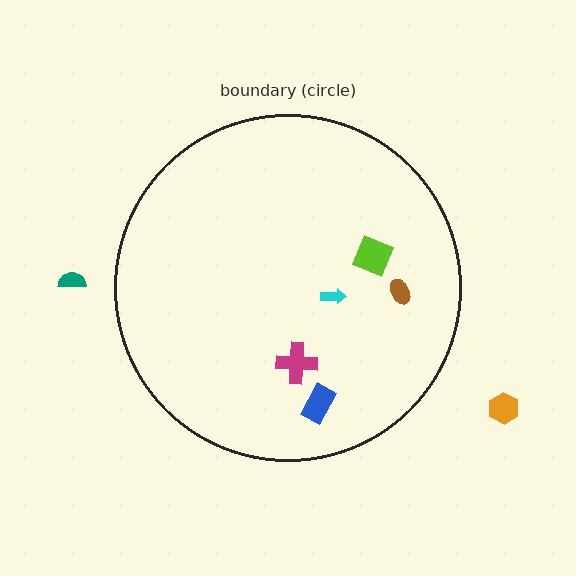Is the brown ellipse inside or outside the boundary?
Inside.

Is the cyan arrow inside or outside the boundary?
Inside.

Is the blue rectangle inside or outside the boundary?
Inside.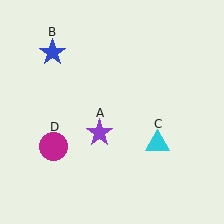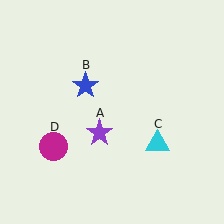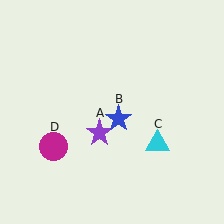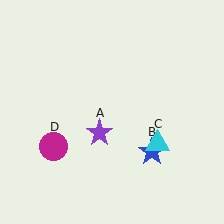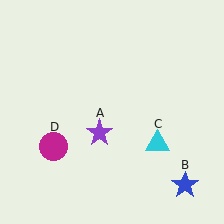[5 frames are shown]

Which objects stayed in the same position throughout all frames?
Purple star (object A) and cyan triangle (object C) and magenta circle (object D) remained stationary.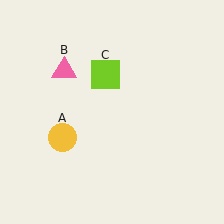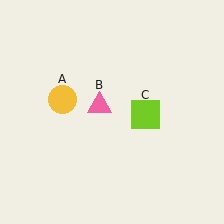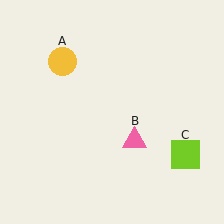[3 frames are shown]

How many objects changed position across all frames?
3 objects changed position: yellow circle (object A), pink triangle (object B), lime square (object C).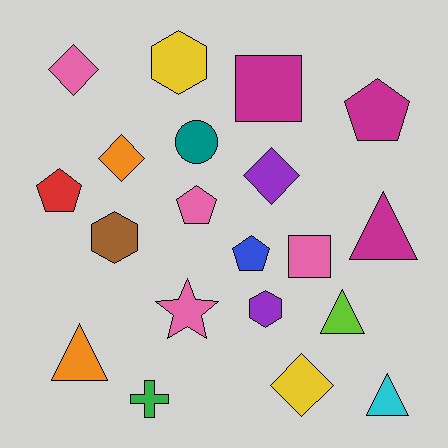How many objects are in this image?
There are 20 objects.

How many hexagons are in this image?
There are 3 hexagons.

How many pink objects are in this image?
There are 4 pink objects.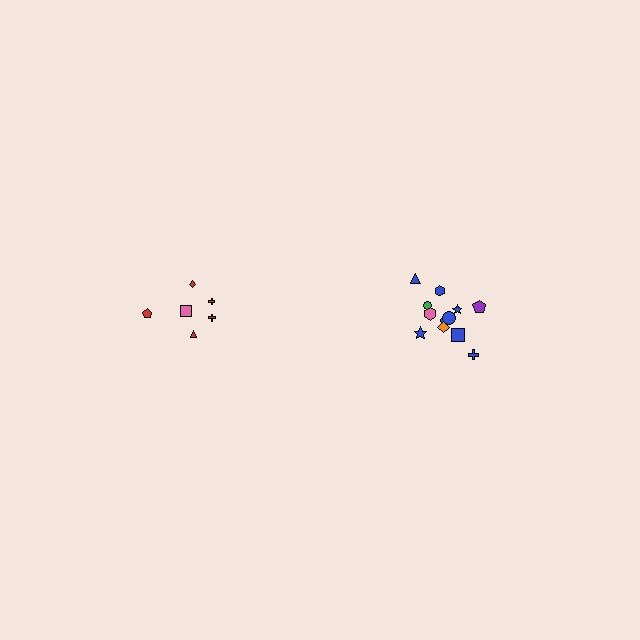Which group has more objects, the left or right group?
The right group.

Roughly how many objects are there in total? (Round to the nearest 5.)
Roughly 20 objects in total.